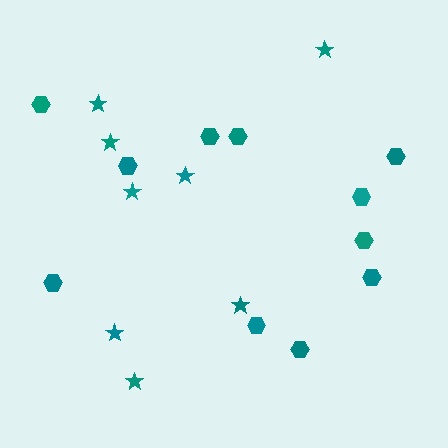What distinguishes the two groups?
There are 2 groups: one group of stars (8) and one group of hexagons (11).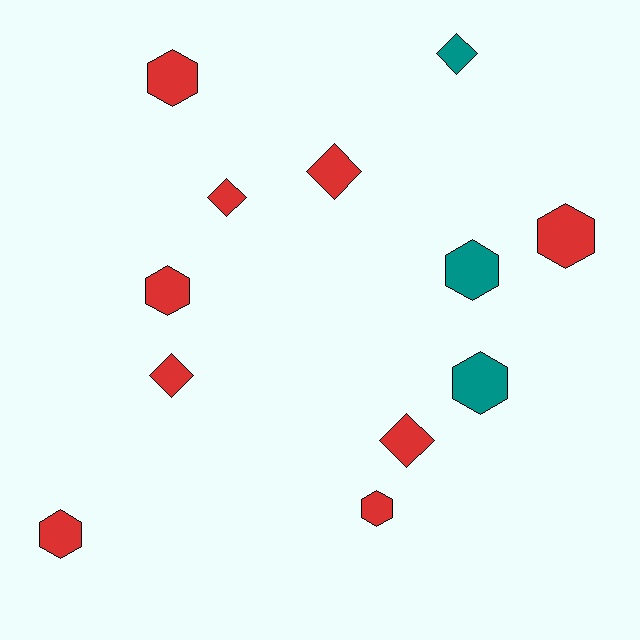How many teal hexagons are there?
There are 2 teal hexagons.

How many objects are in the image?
There are 12 objects.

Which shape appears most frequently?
Hexagon, with 7 objects.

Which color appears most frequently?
Red, with 9 objects.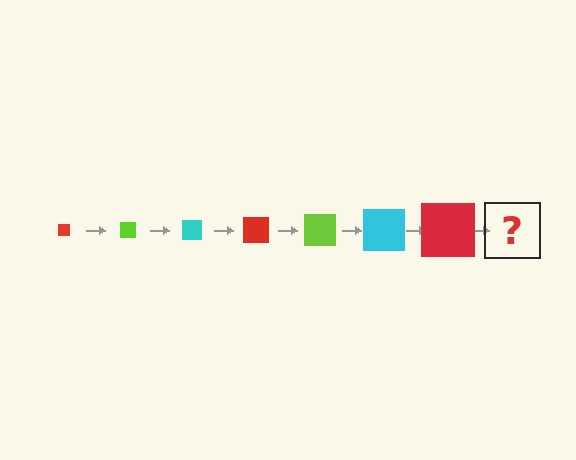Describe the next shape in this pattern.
It should be a lime square, larger than the previous one.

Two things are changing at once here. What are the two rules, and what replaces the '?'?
The two rules are that the square grows larger each step and the color cycles through red, lime, and cyan. The '?' should be a lime square, larger than the previous one.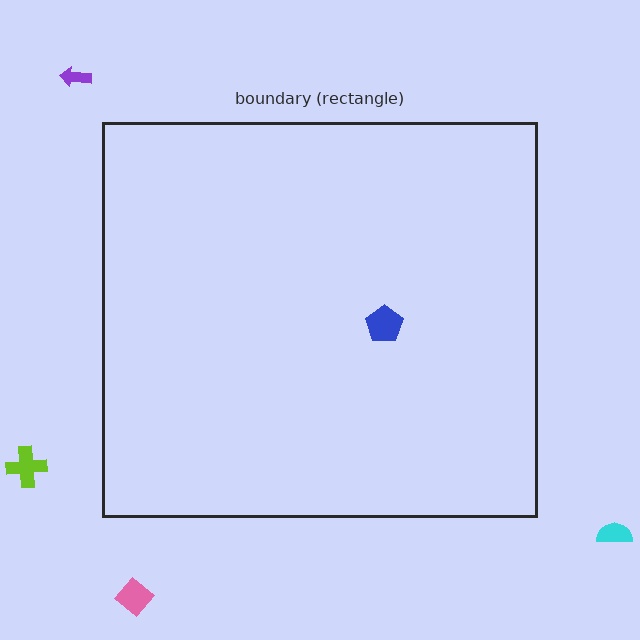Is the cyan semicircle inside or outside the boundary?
Outside.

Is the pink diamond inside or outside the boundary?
Outside.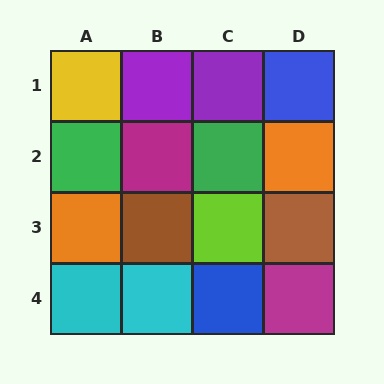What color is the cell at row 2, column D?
Orange.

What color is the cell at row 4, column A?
Cyan.